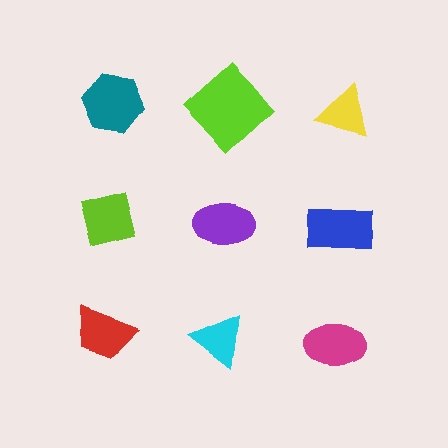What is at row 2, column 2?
A purple ellipse.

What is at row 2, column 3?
A blue rectangle.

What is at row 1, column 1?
A teal hexagon.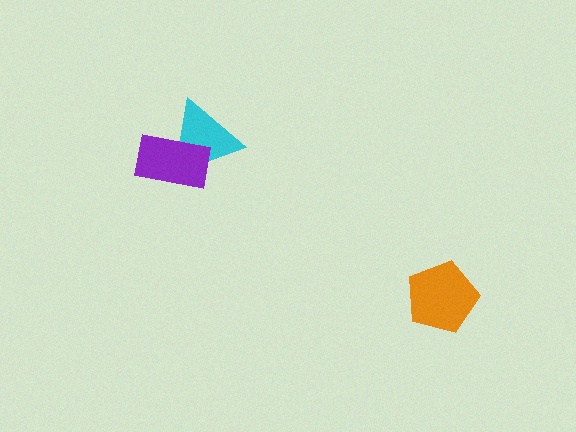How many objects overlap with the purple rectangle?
1 object overlaps with the purple rectangle.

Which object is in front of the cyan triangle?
The purple rectangle is in front of the cyan triangle.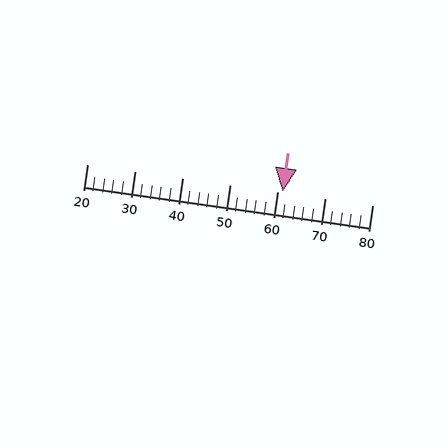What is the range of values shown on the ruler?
The ruler shows values from 20 to 80.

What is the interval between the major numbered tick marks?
The major tick marks are spaced 10 units apart.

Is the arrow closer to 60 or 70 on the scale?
The arrow is closer to 60.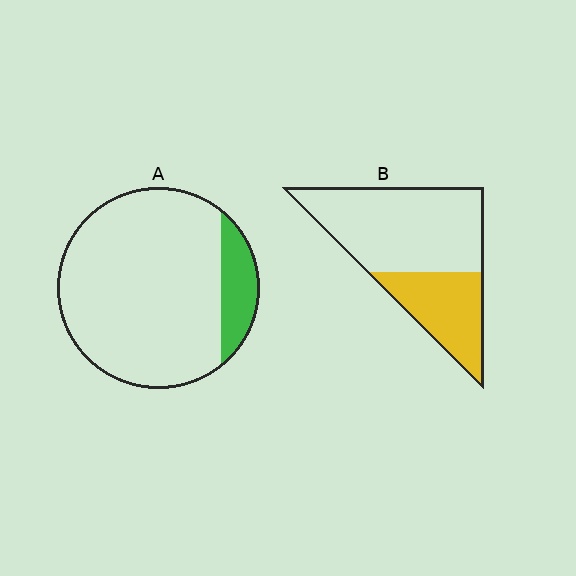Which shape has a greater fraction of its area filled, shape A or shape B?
Shape B.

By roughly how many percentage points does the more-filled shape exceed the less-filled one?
By roughly 20 percentage points (B over A).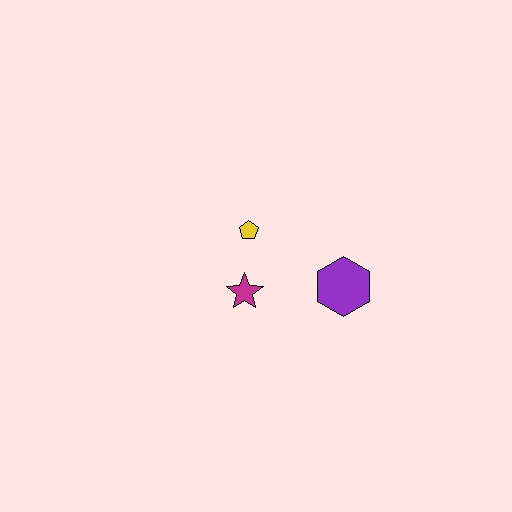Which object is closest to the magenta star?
The yellow pentagon is closest to the magenta star.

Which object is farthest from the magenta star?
The purple hexagon is farthest from the magenta star.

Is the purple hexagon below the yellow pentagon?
Yes